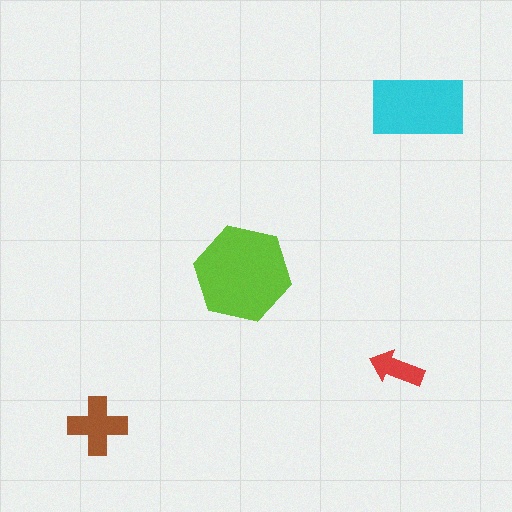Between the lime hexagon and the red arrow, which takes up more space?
The lime hexagon.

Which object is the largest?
The lime hexagon.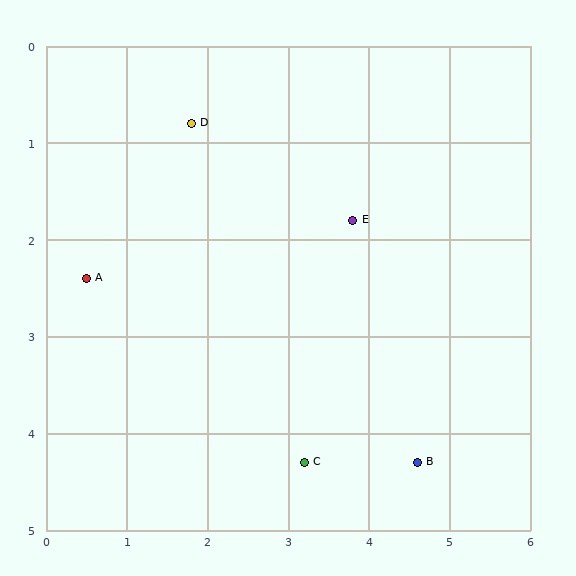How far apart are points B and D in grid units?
Points B and D are about 4.5 grid units apart.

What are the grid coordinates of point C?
Point C is at approximately (3.2, 4.3).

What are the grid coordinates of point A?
Point A is at approximately (0.5, 2.4).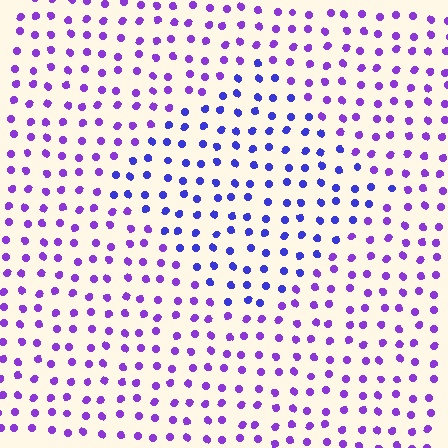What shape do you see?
I see a diamond.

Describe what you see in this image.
The image is filled with small purple elements in a uniform arrangement. A diamond-shaped region is visible where the elements are tinted to a slightly different hue, forming a subtle color boundary.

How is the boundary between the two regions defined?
The boundary is defined purely by a slight shift in hue (about 31 degrees). Spacing, size, and orientation are identical on both sides.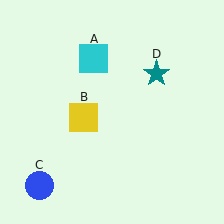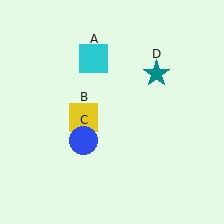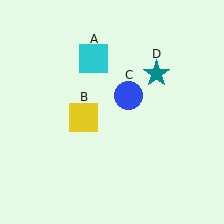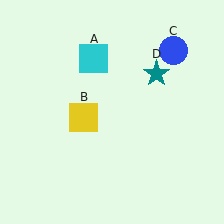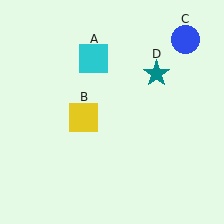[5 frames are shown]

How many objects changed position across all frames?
1 object changed position: blue circle (object C).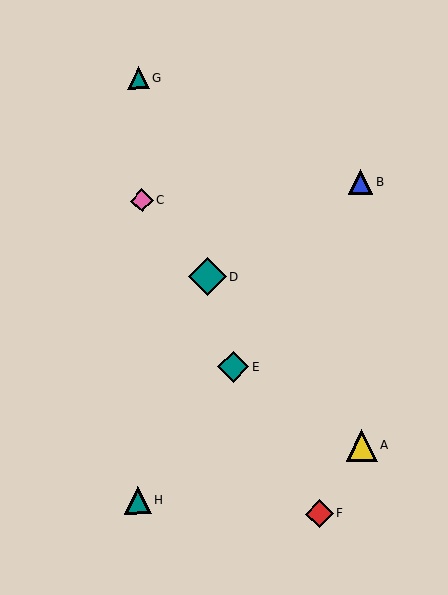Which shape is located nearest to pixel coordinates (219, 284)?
The teal diamond (labeled D) at (207, 277) is nearest to that location.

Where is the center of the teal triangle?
The center of the teal triangle is at (138, 78).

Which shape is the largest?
The teal diamond (labeled D) is the largest.